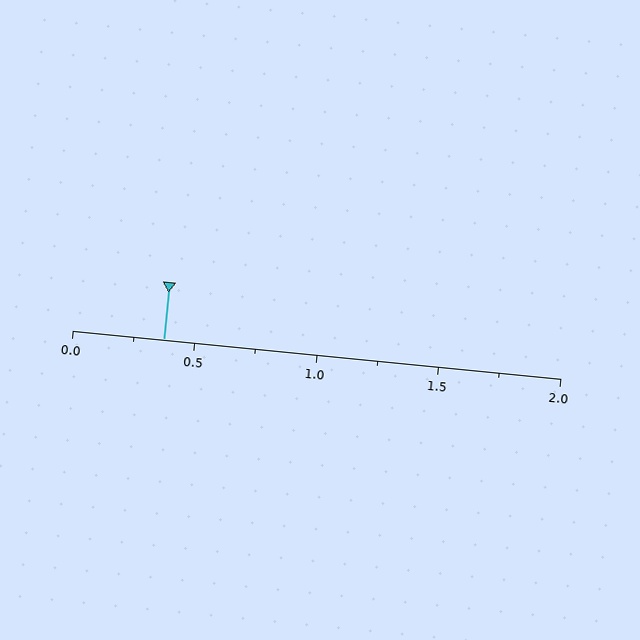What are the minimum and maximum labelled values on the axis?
The axis runs from 0.0 to 2.0.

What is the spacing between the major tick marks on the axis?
The major ticks are spaced 0.5 apart.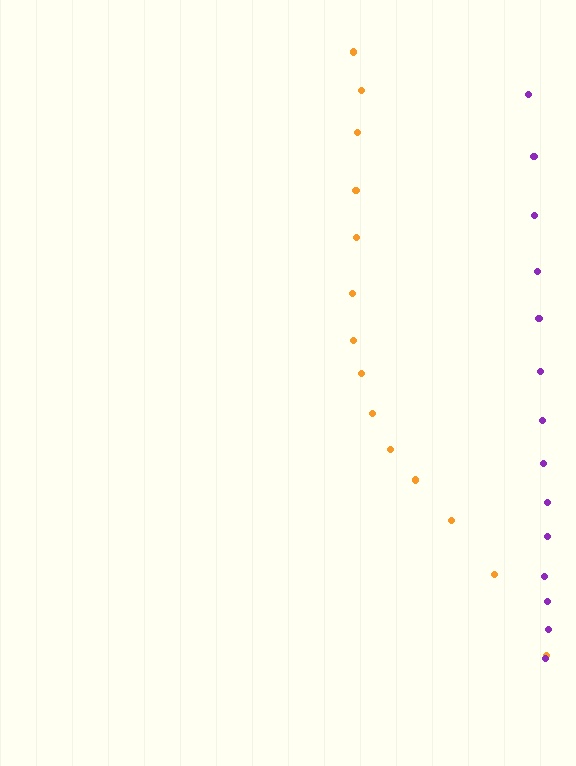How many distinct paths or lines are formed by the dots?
There are 2 distinct paths.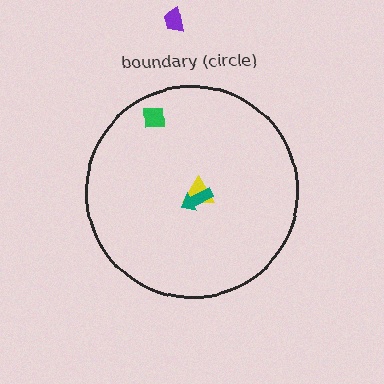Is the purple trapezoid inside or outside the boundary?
Outside.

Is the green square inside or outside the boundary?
Inside.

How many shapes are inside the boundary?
3 inside, 1 outside.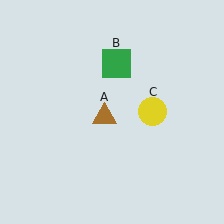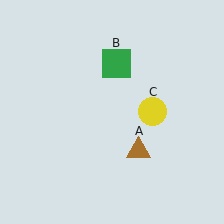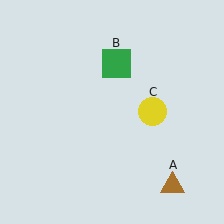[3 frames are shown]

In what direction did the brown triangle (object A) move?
The brown triangle (object A) moved down and to the right.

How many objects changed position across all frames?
1 object changed position: brown triangle (object A).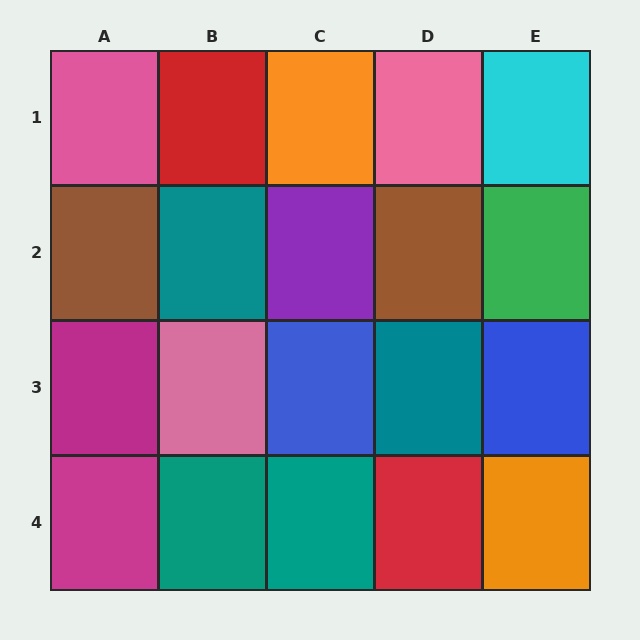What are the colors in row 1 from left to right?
Pink, red, orange, pink, cyan.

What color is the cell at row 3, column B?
Pink.